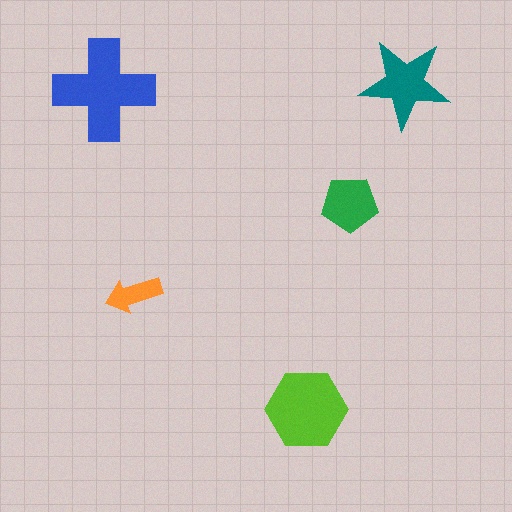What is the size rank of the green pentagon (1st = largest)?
4th.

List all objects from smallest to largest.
The orange arrow, the green pentagon, the teal star, the lime hexagon, the blue cross.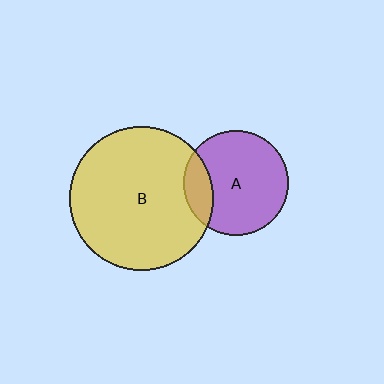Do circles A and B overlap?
Yes.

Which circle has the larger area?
Circle B (yellow).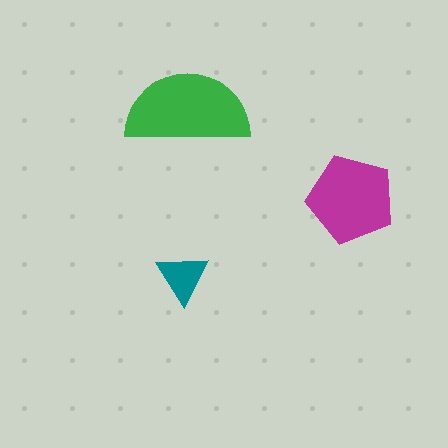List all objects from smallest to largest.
The teal triangle, the magenta pentagon, the green semicircle.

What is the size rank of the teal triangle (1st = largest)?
3rd.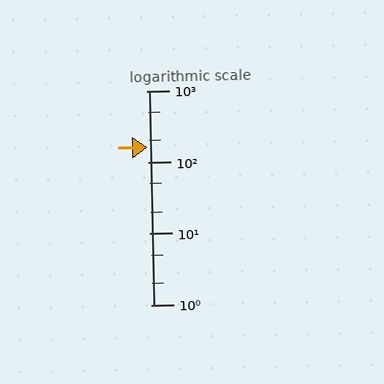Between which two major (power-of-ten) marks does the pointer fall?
The pointer is between 100 and 1000.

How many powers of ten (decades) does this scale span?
The scale spans 3 decades, from 1 to 1000.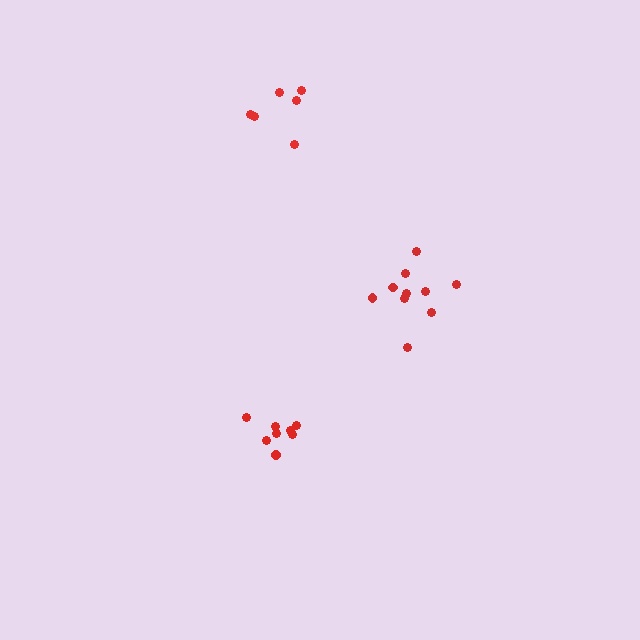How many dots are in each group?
Group 1: 10 dots, Group 2: 8 dots, Group 3: 6 dots (24 total).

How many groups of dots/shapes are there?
There are 3 groups.